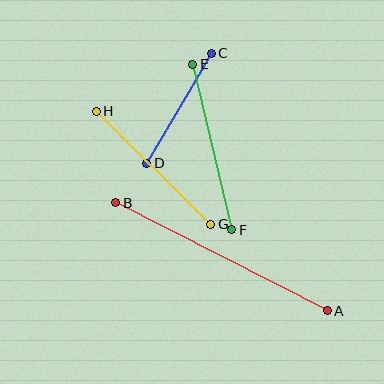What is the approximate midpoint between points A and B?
The midpoint is at approximately (221, 257) pixels.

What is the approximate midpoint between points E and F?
The midpoint is at approximately (212, 147) pixels.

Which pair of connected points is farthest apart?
Points A and B are farthest apart.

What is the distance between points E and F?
The distance is approximately 170 pixels.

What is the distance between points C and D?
The distance is approximately 128 pixels.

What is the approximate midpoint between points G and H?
The midpoint is at approximately (154, 168) pixels.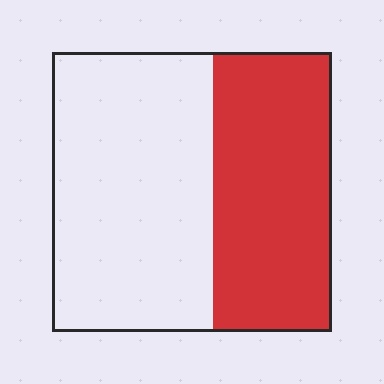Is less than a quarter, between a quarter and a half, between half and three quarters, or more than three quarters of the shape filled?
Between a quarter and a half.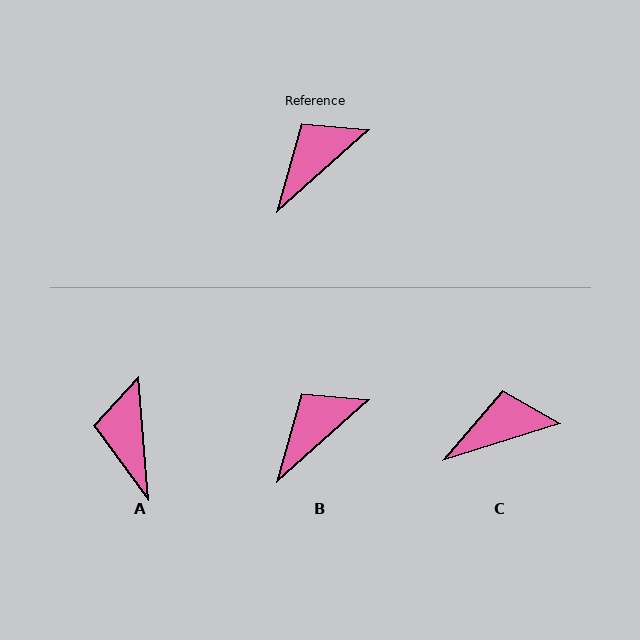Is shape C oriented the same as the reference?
No, it is off by about 25 degrees.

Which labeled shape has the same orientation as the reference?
B.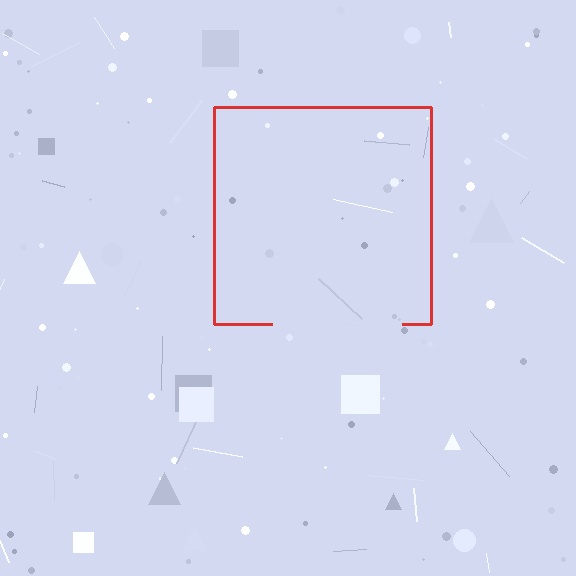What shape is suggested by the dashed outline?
The dashed outline suggests a square.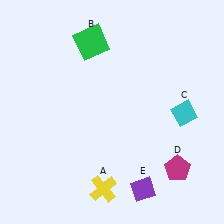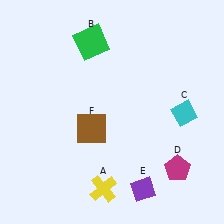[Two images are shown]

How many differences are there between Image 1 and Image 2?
There is 1 difference between the two images.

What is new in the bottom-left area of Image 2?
A brown square (F) was added in the bottom-left area of Image 2.